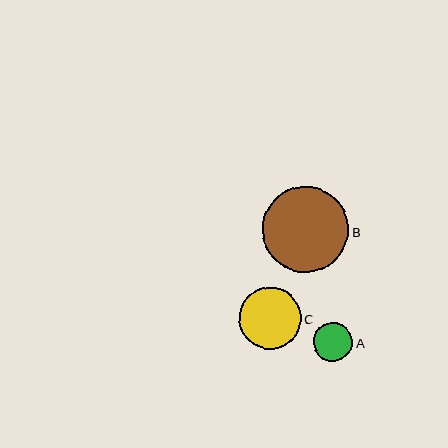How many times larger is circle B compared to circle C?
Circle B is approximately 1.4 times the size of circle C.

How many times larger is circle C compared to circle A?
Circle C is approximately 1.6 times the size of circle A.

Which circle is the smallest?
Circle A is the smallest with a size of approximately 39 pixels.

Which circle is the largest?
Circle B is the largest with a size of approximately 86 pixels.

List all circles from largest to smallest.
From largest to smallest: B, C, A.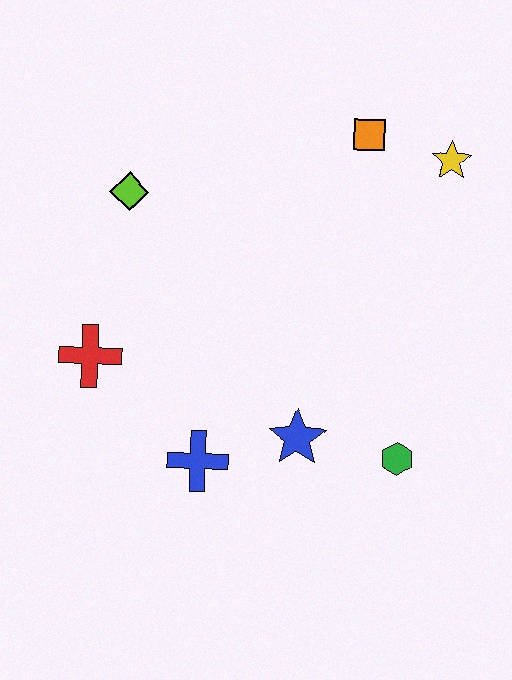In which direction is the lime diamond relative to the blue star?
The lime diamond is above the blue star.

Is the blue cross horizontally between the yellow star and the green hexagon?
No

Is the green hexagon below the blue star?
Yes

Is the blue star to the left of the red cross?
No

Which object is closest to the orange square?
The yellow star is closest to the orange square.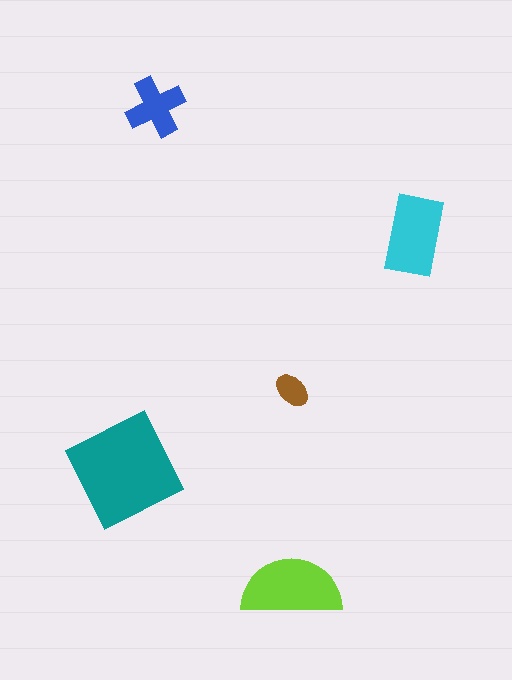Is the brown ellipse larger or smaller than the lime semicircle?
Smaller.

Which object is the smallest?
The brown ellipse.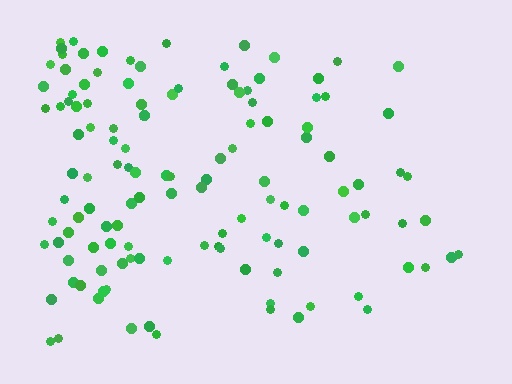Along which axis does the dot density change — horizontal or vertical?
Horizontal.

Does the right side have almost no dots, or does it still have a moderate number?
Still a moderate number, just noticeably fewer than the left.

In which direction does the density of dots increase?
From right to left, with the left side densest.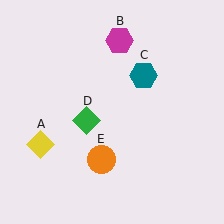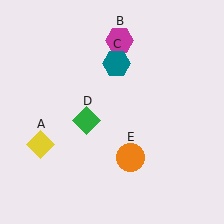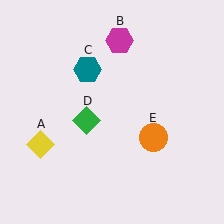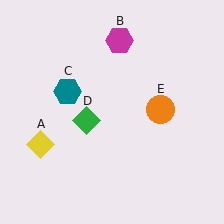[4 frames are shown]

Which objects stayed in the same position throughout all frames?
Yellow diamond (object A) and magenta hexagon (object B) and green diamond (object D) remained stationary.